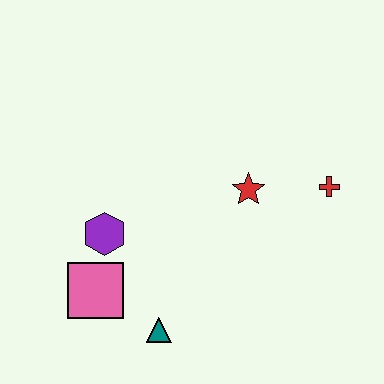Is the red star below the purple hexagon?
No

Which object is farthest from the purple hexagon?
The red cross is farthest from the purple hexagon.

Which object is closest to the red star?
The red cross is closest to the red star.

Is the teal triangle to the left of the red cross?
Yes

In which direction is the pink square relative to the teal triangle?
The pink square is to the left of the teal triangle.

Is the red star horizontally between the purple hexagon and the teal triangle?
No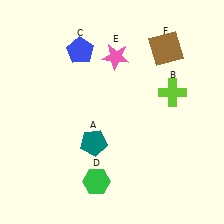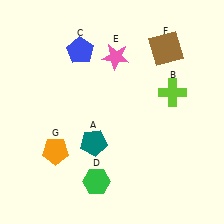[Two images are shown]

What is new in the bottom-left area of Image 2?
An orange pentagon (G) was added in the bottom-left area of Image 2.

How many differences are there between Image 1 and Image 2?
There is 1 difference between the two images.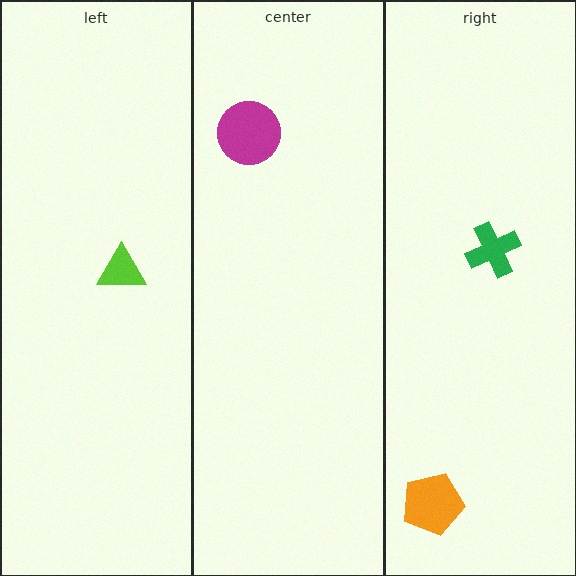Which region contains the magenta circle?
The center region.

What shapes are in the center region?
The magenta circle.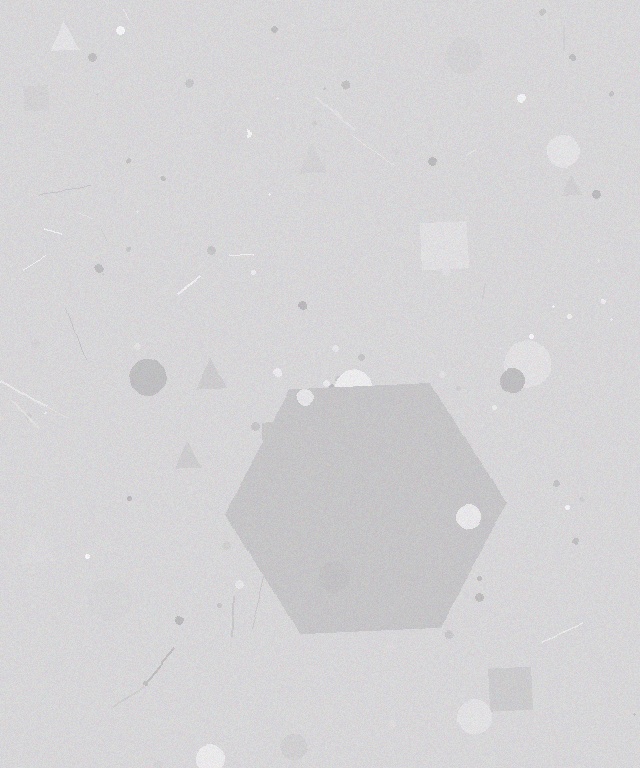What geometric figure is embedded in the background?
A hexagon is embedded in the background.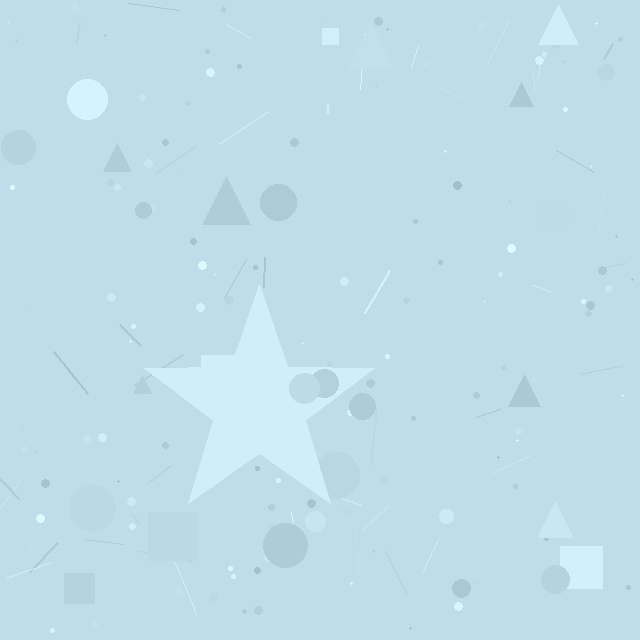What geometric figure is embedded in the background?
A star is embedded in the background.